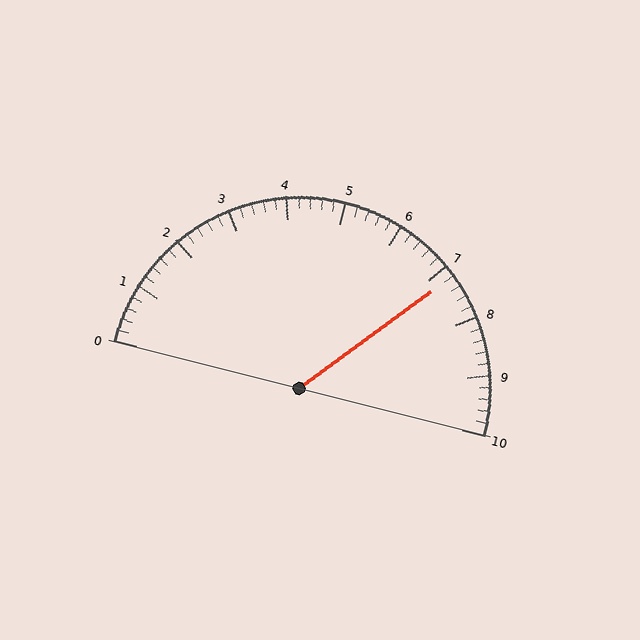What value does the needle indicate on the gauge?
The needle indicates approximately 7.2.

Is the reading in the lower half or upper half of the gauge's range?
The reading is in the upper half of the range (0 to 10).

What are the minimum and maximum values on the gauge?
The gauge ranges from 0 to 10.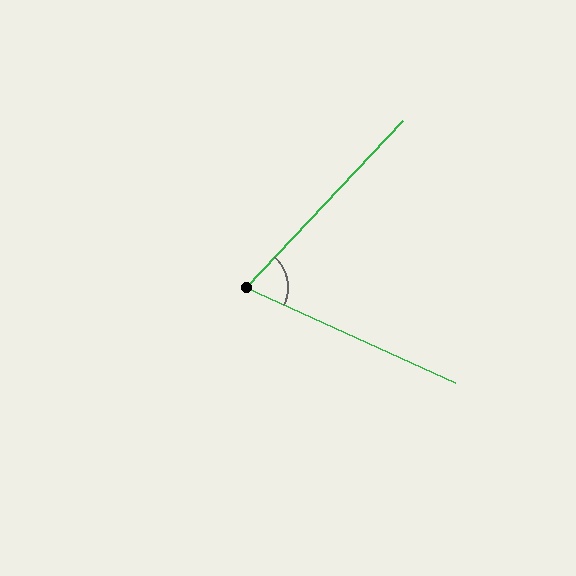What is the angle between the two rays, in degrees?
Approximately 71 degrees.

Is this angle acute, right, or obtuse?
It is acute.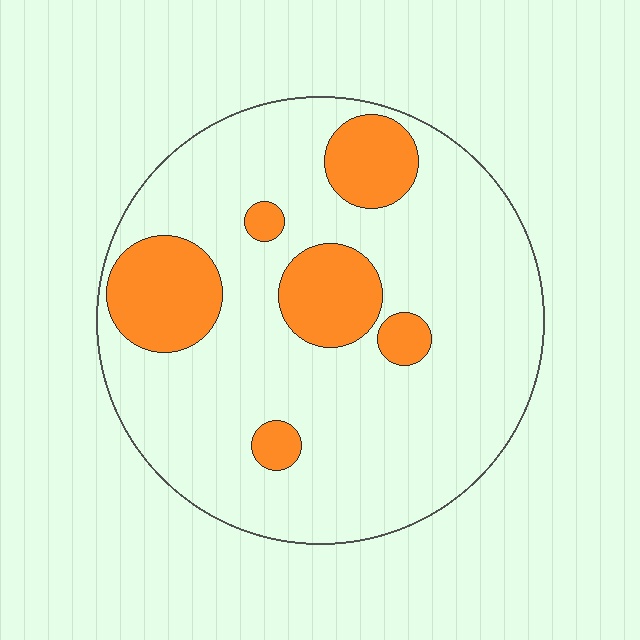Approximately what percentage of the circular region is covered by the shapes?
Approximately 20%.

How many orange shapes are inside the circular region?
6.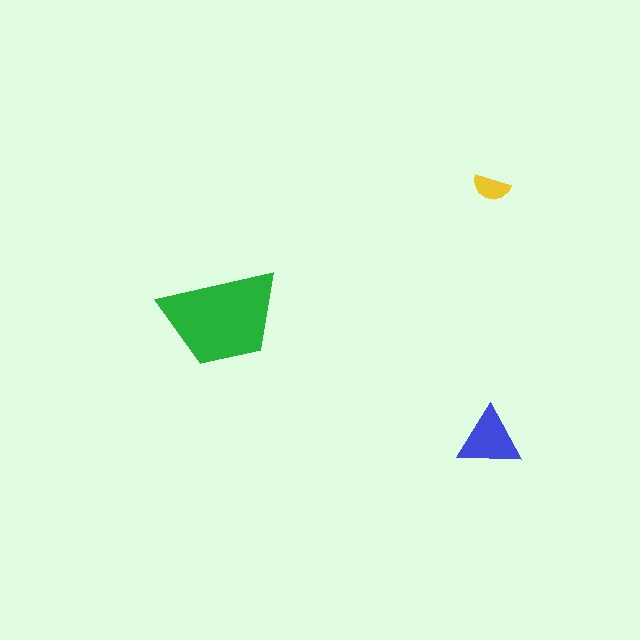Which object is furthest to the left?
The green trapezoid is leftmost.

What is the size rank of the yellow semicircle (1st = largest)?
3rd.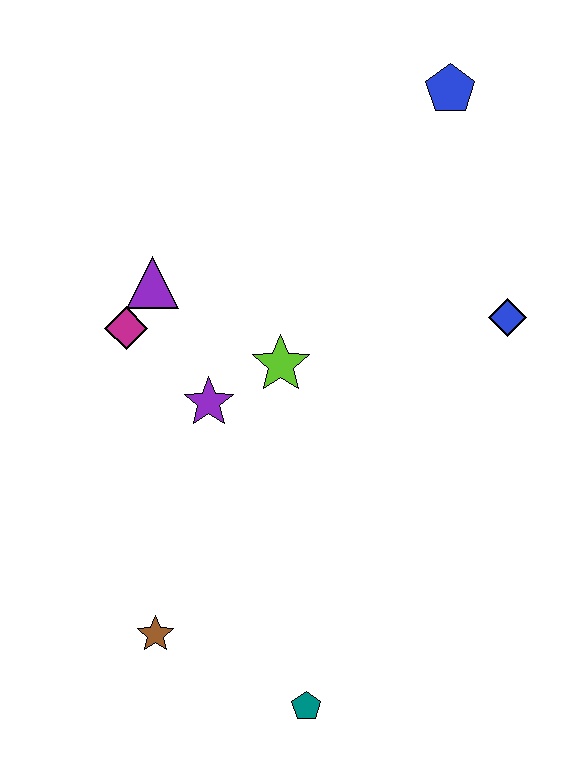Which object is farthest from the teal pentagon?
The blue pentagon is farthest from the teal pentagon.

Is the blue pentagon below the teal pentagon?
No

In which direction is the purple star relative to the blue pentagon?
The purple star is below the blue pentagon.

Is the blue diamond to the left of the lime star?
No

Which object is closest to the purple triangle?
The magenta diamond is closest to the purple triangle.